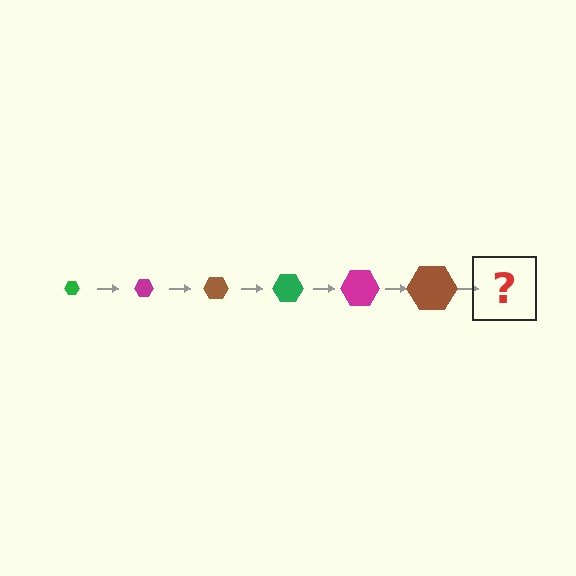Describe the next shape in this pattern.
It should be a green hexagon, larger than the previous one.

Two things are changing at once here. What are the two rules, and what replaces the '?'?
The two rules are that the hexagon grows larger each step and the color cycles through green, magenta, and brown. The '?' should be a green hexagon, larger than the previous one.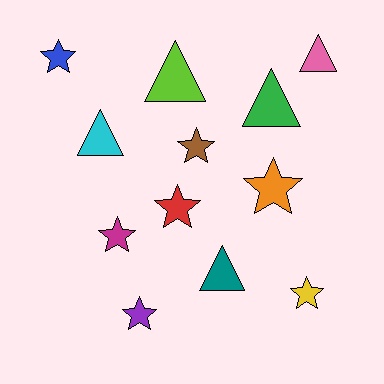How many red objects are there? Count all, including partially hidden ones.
There is 1 red object.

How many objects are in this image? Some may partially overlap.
There are 12 objects.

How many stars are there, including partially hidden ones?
There are 7 stars.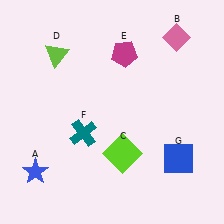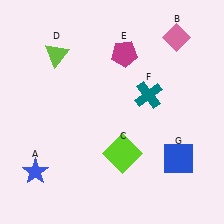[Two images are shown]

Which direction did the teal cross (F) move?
The teal cross (F) moved right.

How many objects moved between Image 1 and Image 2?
1 object moved between the two images.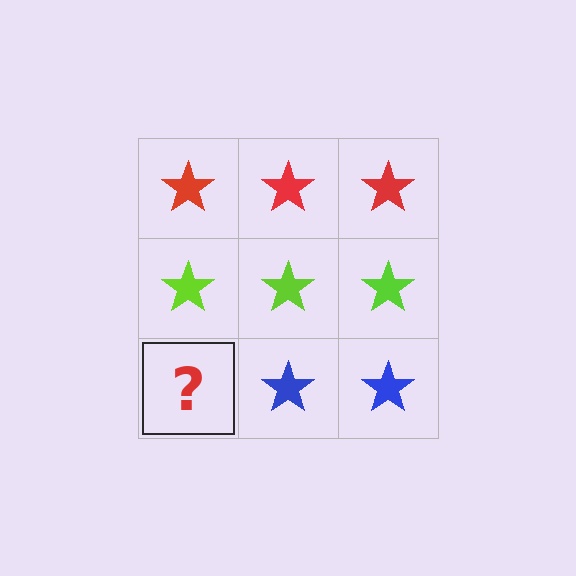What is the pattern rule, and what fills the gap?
The rule is that each row has a consistent color. The gap should be filled with a blue star.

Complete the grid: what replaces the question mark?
The question mark should be replaced with a blue star.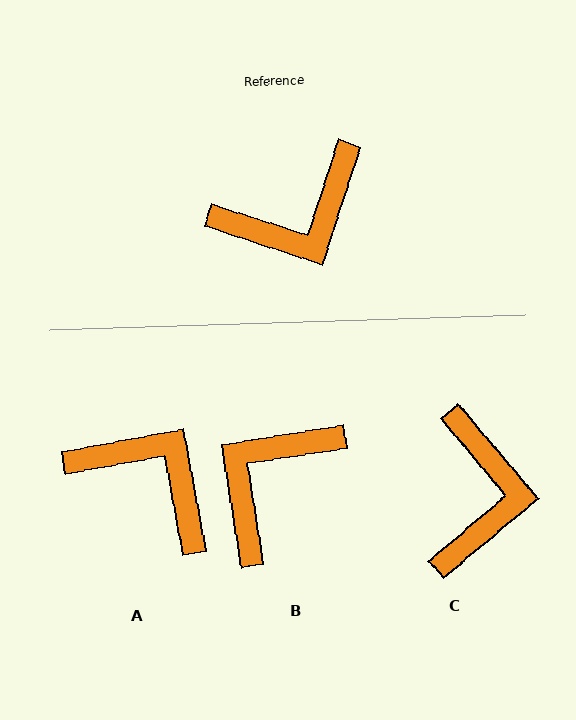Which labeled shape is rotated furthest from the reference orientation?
B, about 153 degrees away.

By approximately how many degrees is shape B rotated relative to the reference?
Approximately 153 degrees clockwise.